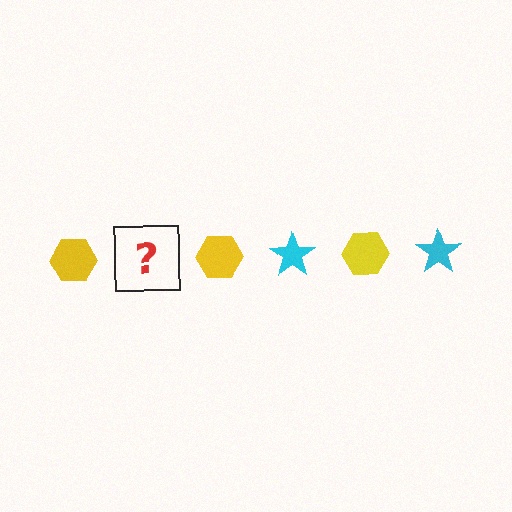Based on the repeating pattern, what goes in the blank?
The blank should be a cyan star.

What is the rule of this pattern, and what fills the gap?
The rule is that the pattern alternates between yellow hexagon and cyan star. The gap should be filled with a cyan star.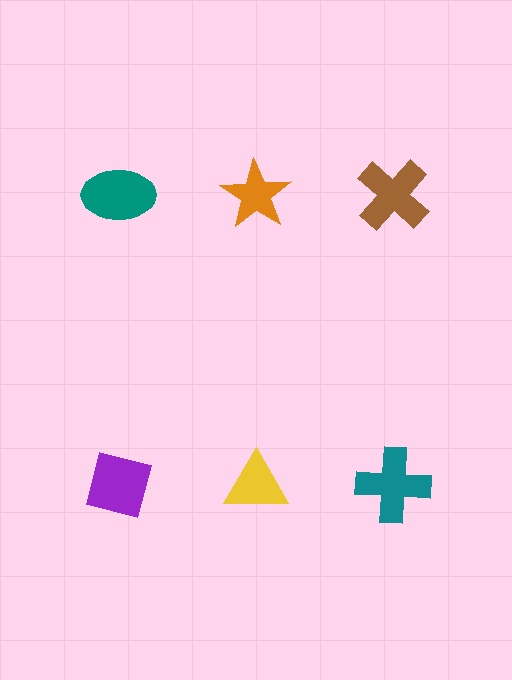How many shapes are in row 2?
3 shapes.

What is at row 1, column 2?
An orange star.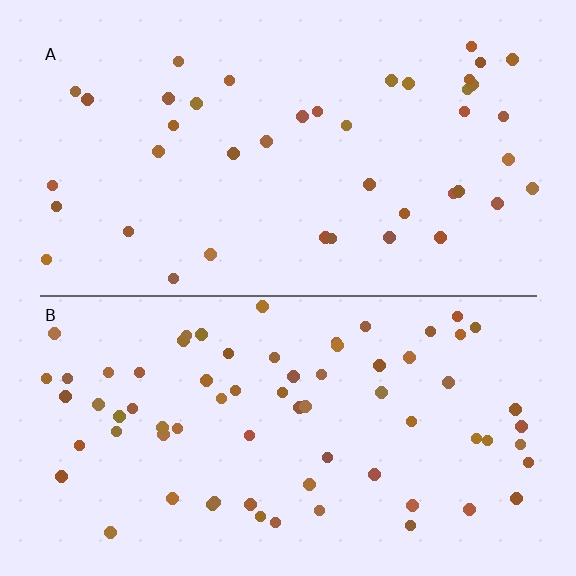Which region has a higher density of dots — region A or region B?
B (the bottom).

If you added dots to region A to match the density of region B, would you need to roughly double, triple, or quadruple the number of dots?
Approximately double.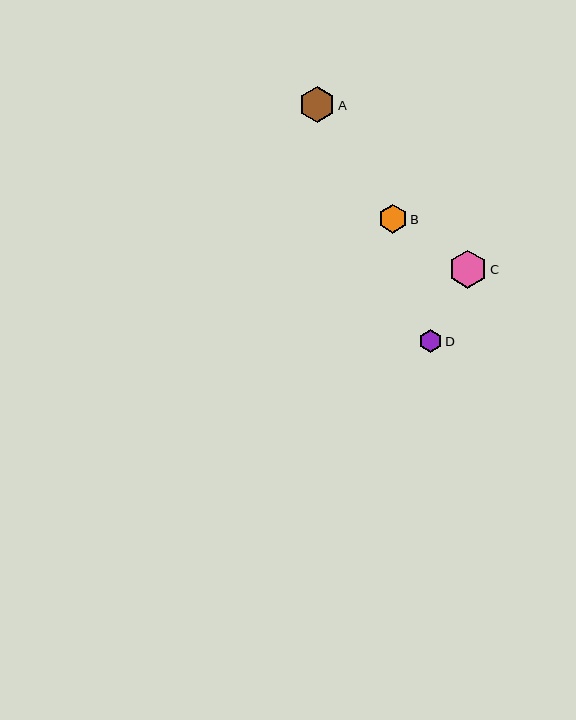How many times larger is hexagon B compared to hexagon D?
Hexagon B is approximately 1.3 times the size of hexagon D.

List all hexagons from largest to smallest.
From largest to smallest: C, A, B, D.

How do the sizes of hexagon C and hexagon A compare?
Hexagon C and hexagon A are approximately the same size.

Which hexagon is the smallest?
Hexagon D is the smallest with a size of approximately 22 pixels.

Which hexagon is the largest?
Hexagon C is the largest with a size of approximately 38 pixels.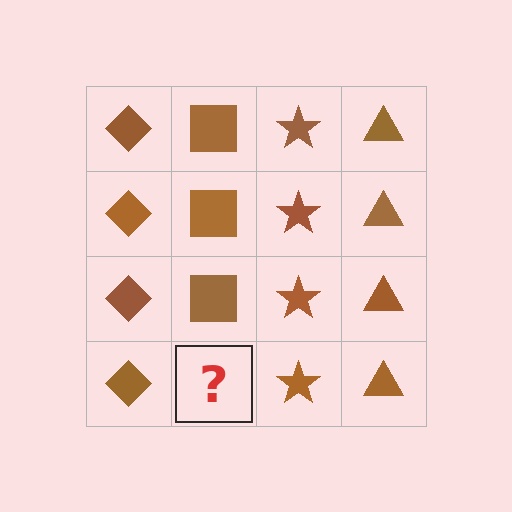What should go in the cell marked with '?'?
The missing cell should contain a brown square.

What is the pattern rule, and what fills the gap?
The rule is that each column has a consistent shape. The gap should be filled with a brown square.